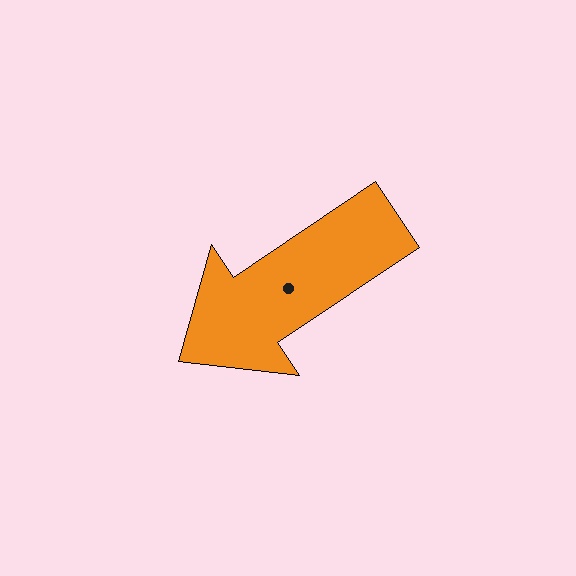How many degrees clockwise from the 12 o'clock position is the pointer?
Approximately 236 degrees.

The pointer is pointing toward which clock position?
Roughly 8 o'clock.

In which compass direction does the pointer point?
Southwest.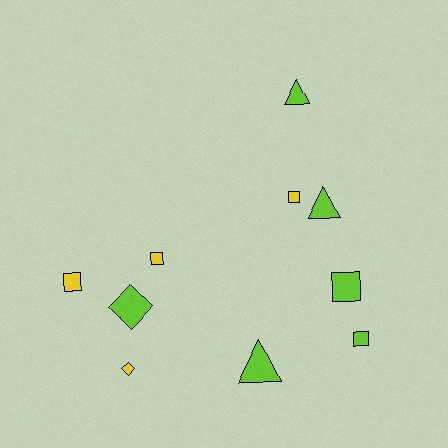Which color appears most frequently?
Lime, with 6 objects.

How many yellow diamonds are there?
There is 1 yellow diamond.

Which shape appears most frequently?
Square, with 5 objects.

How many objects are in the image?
There are 10 objects.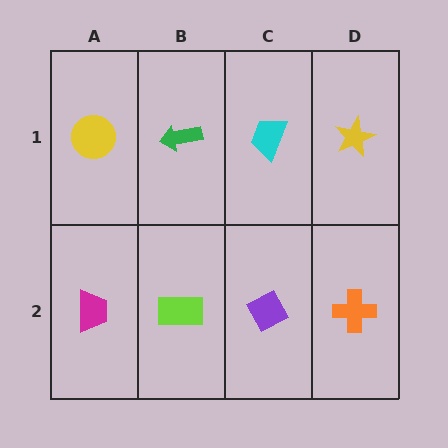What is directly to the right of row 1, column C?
A yellow star.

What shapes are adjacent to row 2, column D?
A yellow star (row 1, column D), a purple diamond (row 2, column C).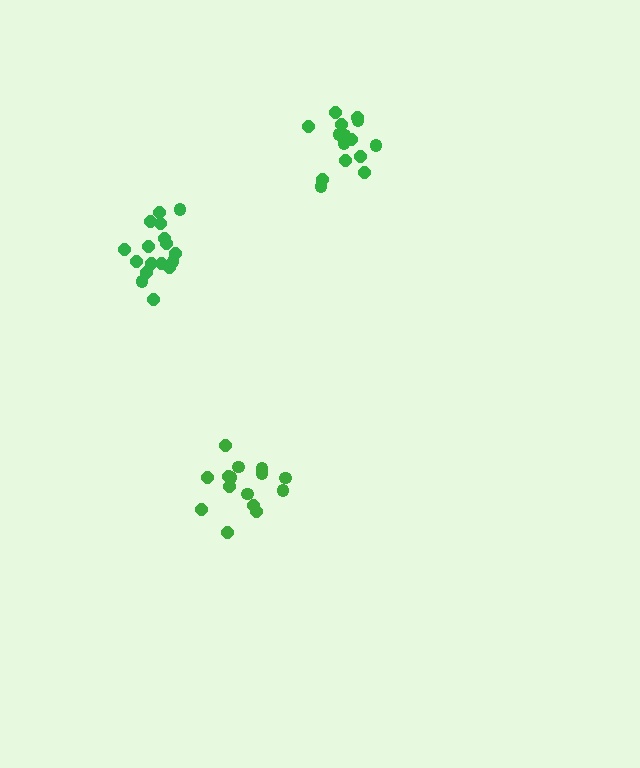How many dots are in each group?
Group 1: 15 dots, Group 2: 15 dots, Group 3: 17 dots (47 total).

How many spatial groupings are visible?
There are 3 spatial groupings.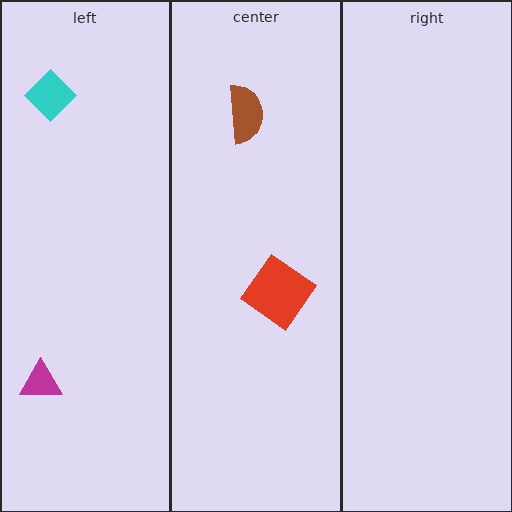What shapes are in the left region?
The magenta triangle, the cyan diamond.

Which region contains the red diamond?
The center region.